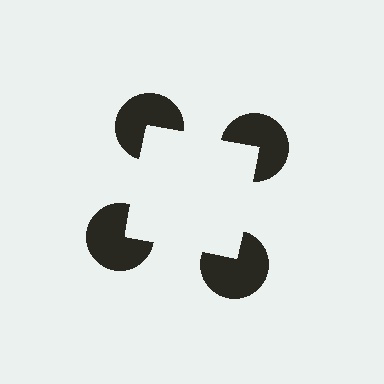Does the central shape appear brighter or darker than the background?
It typically appears slightly brighter than the background, even though no actual brightness change is drawn.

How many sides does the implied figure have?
4 sides.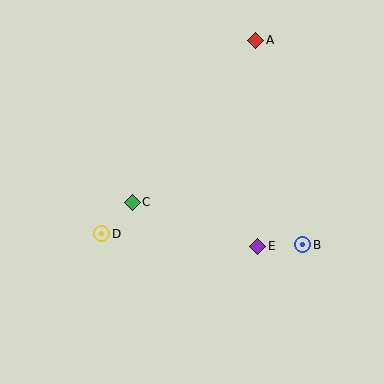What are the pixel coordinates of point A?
Point A is at (256, 40).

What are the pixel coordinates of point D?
Point D is at (102, 234).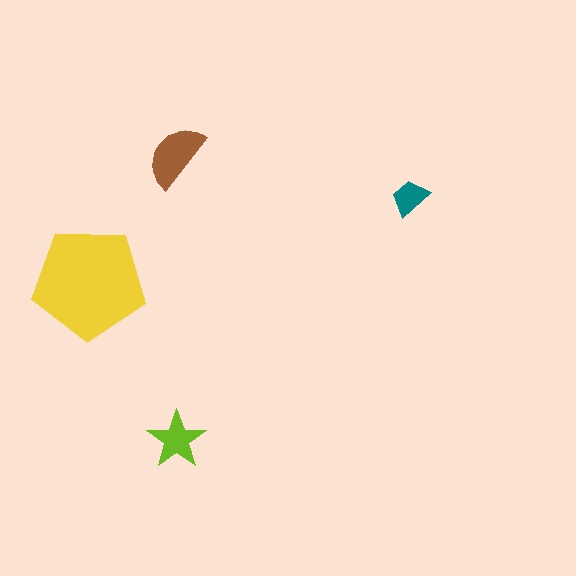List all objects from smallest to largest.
The teal trapezoid, the lime star, the brown semicircle, the yellow pentagon.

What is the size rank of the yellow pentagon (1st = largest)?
1st.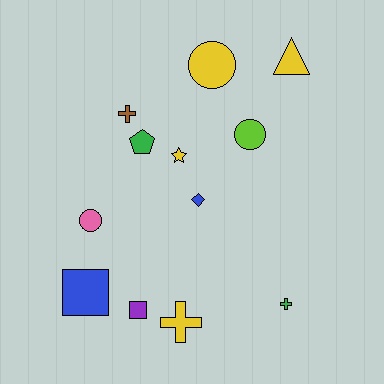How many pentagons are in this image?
There is 1 pentagon.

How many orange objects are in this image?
There are no orange objects.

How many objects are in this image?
There are 12 objects.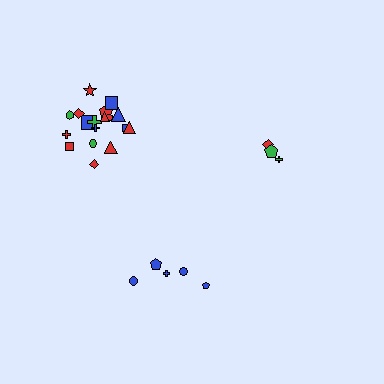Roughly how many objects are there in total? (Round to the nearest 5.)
Roughly 25 objects in total.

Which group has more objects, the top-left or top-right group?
The top-left group.